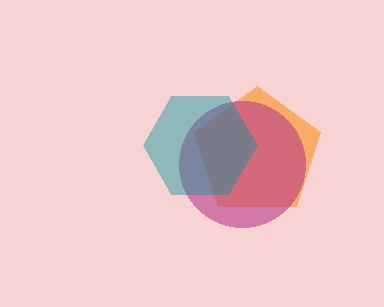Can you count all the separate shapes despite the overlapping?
Yes, there are 3 separate shapes.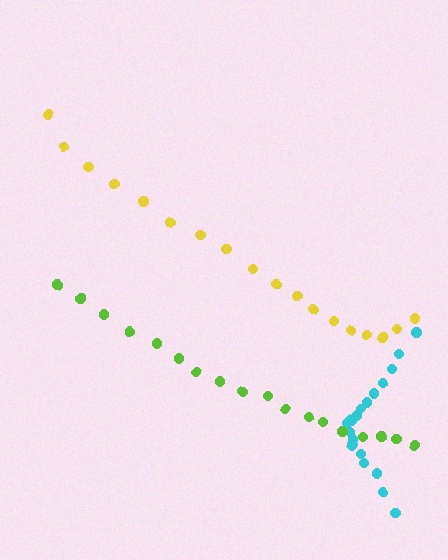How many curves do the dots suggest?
There are 3 distinct paths.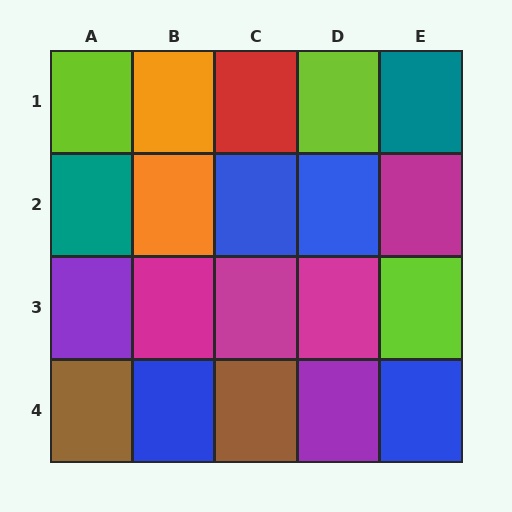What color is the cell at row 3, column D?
Magenta.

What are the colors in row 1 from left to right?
Lime, orange, red, lime, teal.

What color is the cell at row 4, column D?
Purple.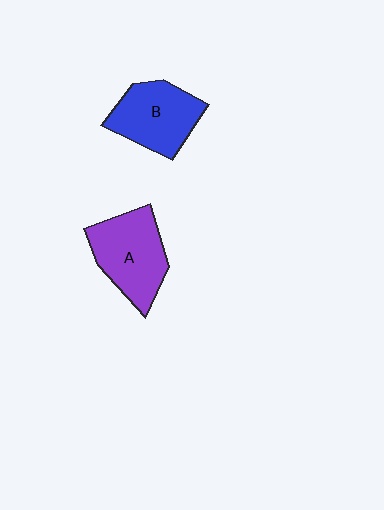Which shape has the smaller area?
Shape B (blue).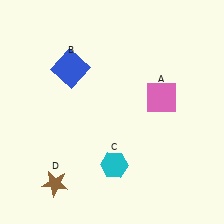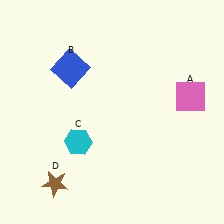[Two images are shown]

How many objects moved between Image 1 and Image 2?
2 objects moved between the two images.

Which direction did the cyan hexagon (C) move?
The cyan hexagon (C) moved left.